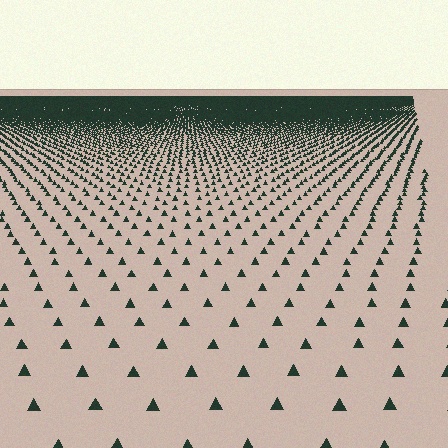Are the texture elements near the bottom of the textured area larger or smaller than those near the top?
Larger. Near the bottom, elements are closer to the viewer and appear at a bigger on-screen size.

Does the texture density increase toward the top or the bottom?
Density increases toward the top.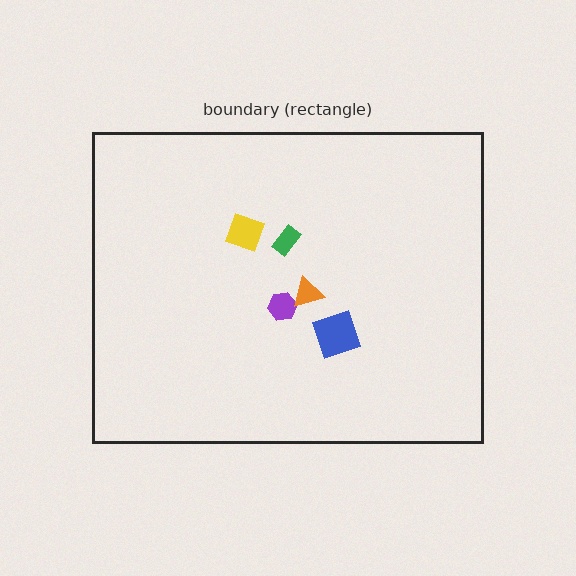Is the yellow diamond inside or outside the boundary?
Inside.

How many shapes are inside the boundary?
5 inside, 0 outside.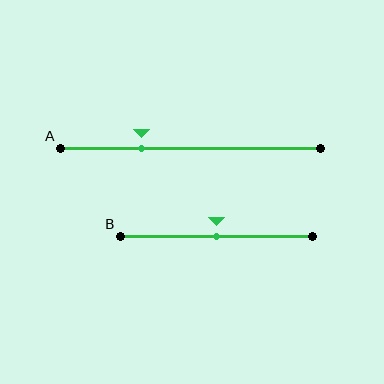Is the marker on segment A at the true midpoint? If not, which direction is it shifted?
No, the marker on segment A is shifted to the left by about 19% of the segment length.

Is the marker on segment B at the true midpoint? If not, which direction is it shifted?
Yes, the marker on segment B is at the true midpoint.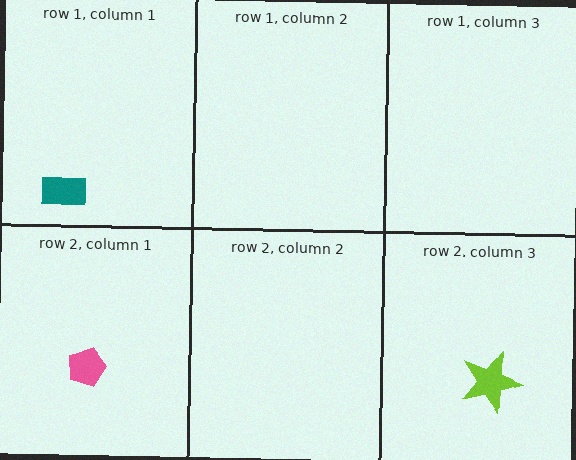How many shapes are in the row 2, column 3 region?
1.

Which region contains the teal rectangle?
The row 1, column 1 region.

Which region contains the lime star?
The row 2, column 3 region.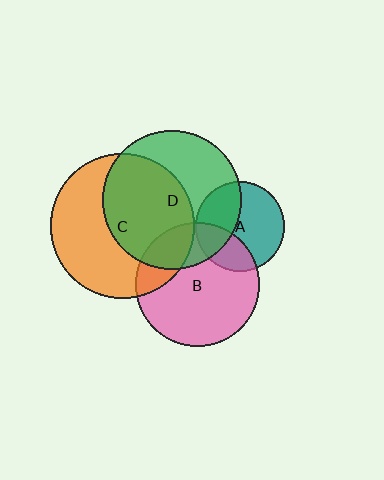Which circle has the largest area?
Circle C (orange).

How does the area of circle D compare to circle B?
Approximately 1.3 times.